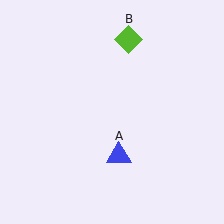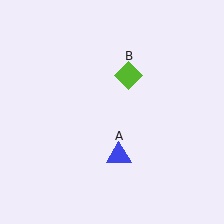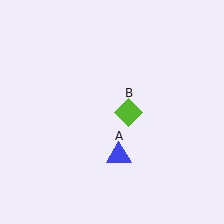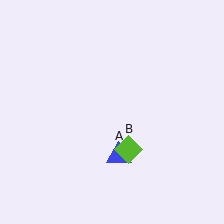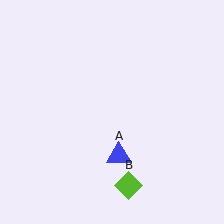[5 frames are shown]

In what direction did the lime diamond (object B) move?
The lime diamond (object B) moved down.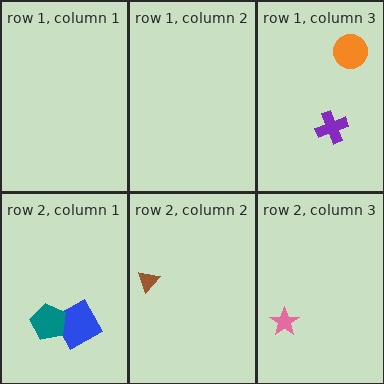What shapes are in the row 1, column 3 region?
The purple cross, the orange circle.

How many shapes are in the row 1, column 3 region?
2.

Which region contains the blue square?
The row 2, column 1 region.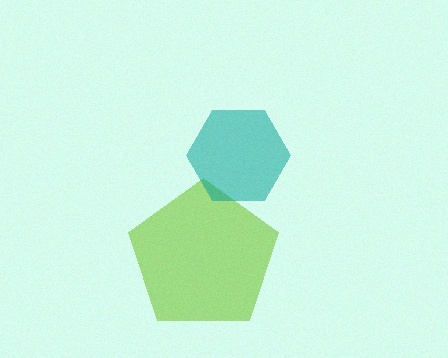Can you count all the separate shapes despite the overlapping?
Yes, there are 2 separate shapes.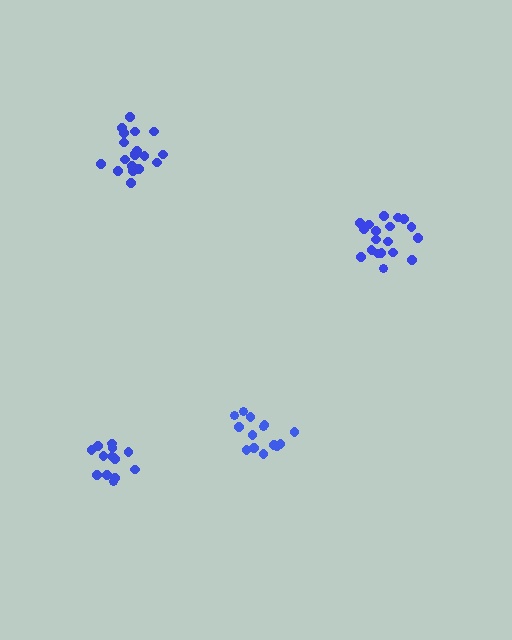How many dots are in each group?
Group 1: 19 dots, Group 2: 19 dots, Group 3: 14 dots, Group 4: 14 dots (66 total).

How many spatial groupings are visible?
There are 4 spatial groupings.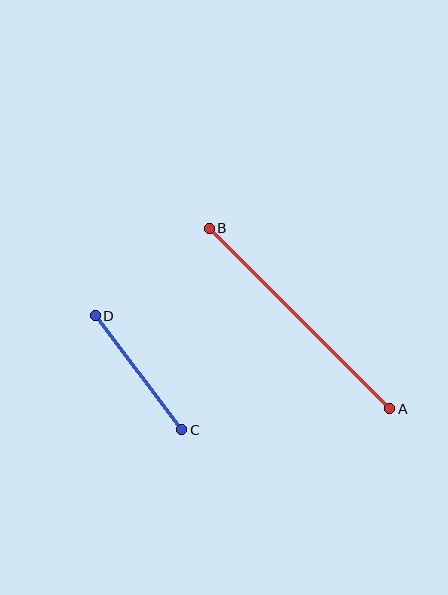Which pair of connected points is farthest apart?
Points A and B are farthest apart.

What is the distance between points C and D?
The distance is approximately 143 pixels.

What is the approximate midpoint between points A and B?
The midpoint is at approximately (299, 319) pixels.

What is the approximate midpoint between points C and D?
The midpoint is at approximately (138, 373) pixels.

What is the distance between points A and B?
The distance is approximately 255 pixels.